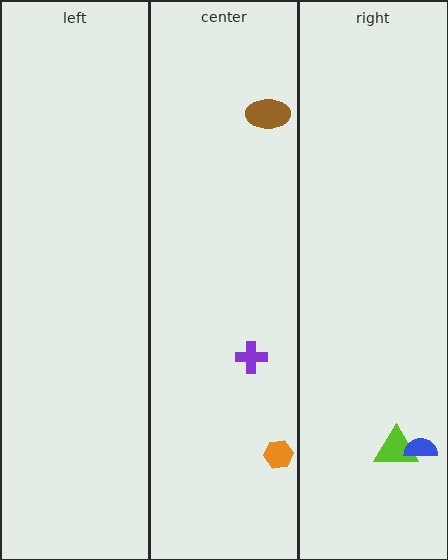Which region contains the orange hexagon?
The center region.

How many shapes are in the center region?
3.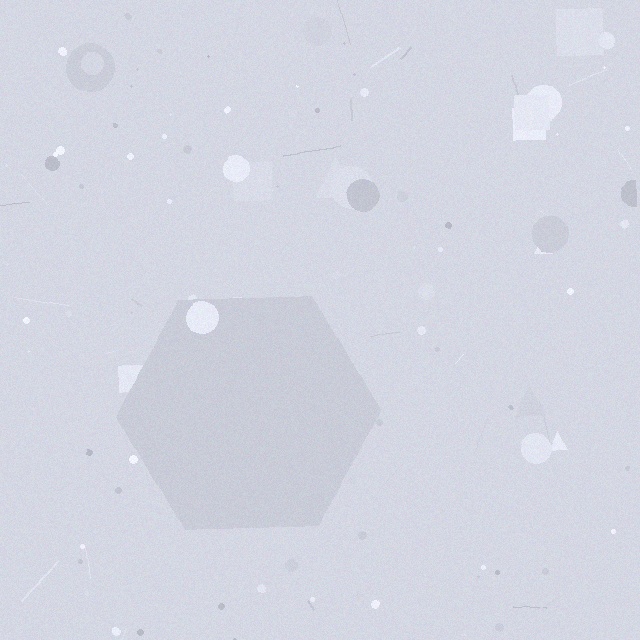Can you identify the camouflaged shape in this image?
The camouflaged shape is a hexagon.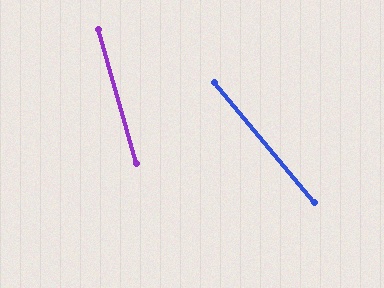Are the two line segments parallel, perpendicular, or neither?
Neither parallel nor perpendicular — they differ by about 24°.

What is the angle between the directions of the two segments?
Approximately 24 degrees.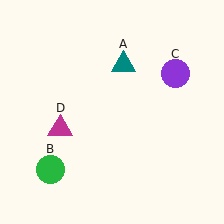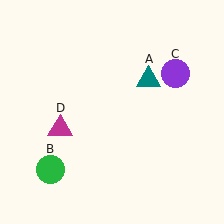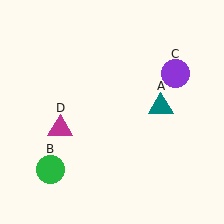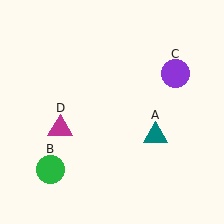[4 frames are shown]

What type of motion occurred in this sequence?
The teal triangle (object A) rotated clockwise around the center of the scene.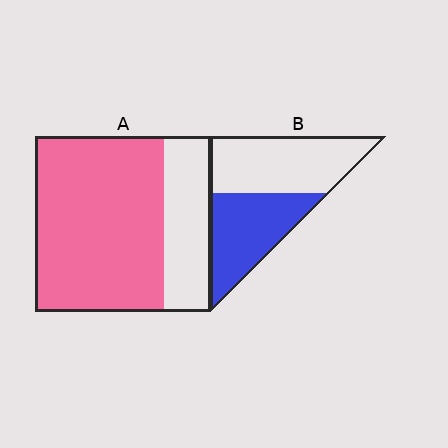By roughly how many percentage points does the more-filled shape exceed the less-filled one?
By roughly 25 percentage points (A over B).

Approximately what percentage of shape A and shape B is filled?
A is approximately 75% and B is approximately 45%.